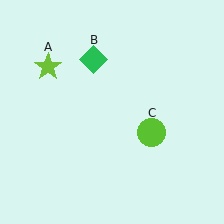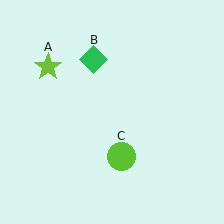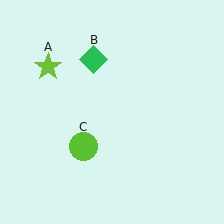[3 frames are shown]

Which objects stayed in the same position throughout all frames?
Lime star (object A) and green diamond (object B) remained stationary.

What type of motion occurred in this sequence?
The lime circle (object C) rotated clockwise around the center of the scene.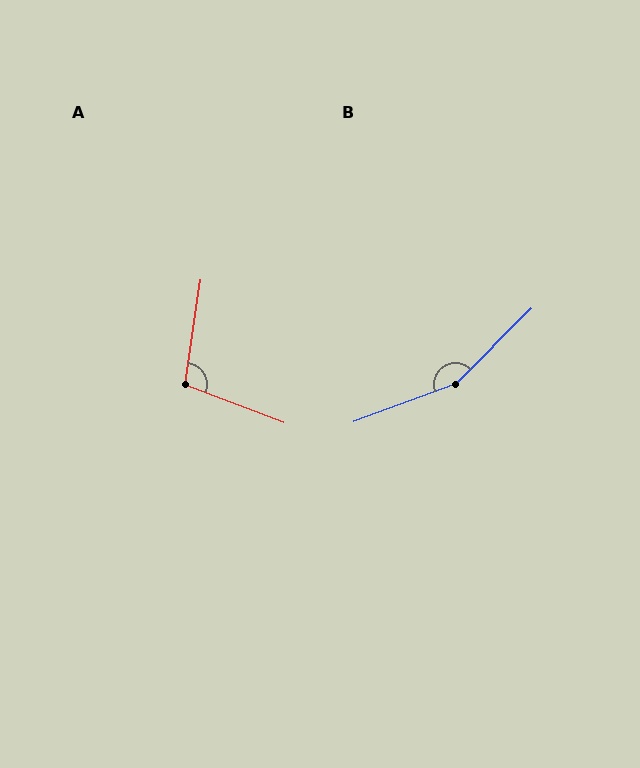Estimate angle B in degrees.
Approximately 155 degrees.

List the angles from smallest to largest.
A (103°), B (155°).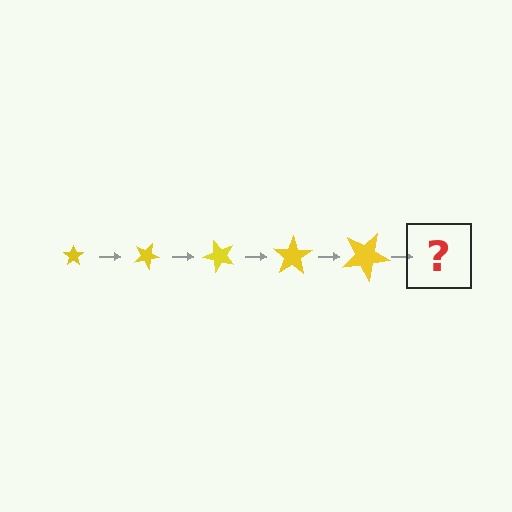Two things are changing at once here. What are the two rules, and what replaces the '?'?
The two rules are that the star grows larger each step and it rotates 25 degrees each step. The '?' should be a star, larger than the previous one and rotated 125 degrees from the start.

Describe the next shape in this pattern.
It should be a star, larger than the previous one and rotated 125 degrees from the start.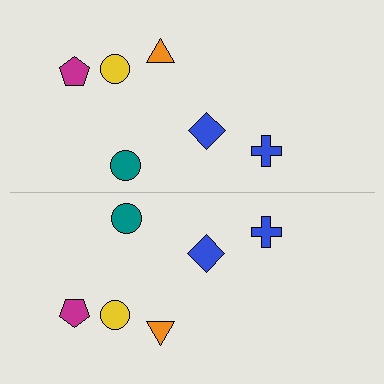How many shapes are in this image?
There are 12 shapes in this image.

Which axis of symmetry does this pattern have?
The pattern has a horizontal axis of symmetry running through the center of the image.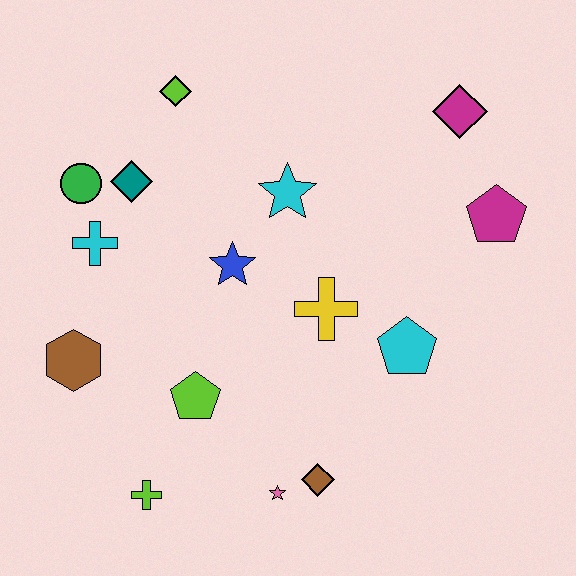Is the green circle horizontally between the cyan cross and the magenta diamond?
No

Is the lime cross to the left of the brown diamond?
Yes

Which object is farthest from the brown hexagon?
The magenta diamond is farthest from the brown hexagon.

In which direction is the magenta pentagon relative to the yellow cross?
The magenta pentagon is to the right of the yellow cross.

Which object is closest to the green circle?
The teal diamond is closest to the green circle.